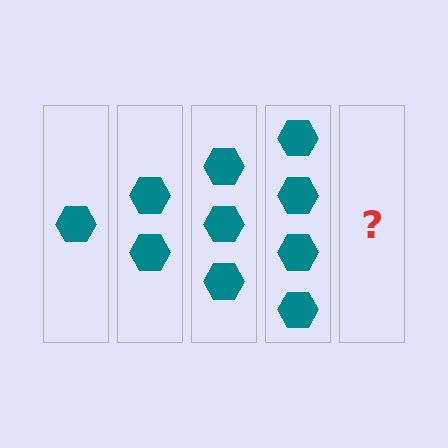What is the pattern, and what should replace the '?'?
The pattern is that each step adds one more hexagon. The '?' should be 5 hexagons.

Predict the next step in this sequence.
The next step is 5 hexagons.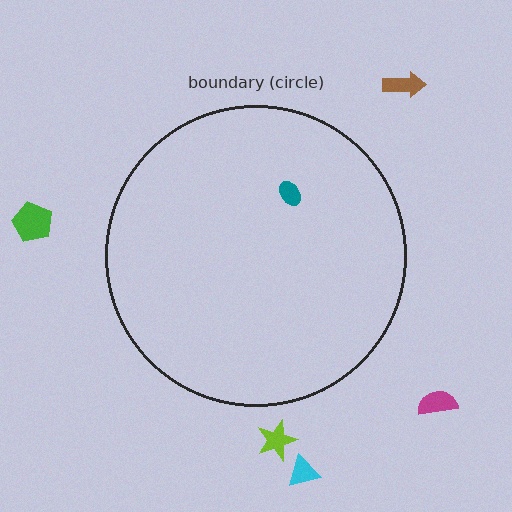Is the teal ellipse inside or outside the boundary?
Inside.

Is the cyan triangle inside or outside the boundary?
Outside.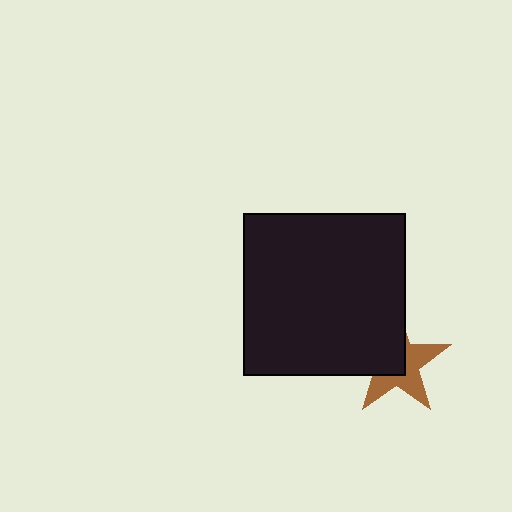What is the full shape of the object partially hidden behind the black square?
The partially hidden object is a brown star.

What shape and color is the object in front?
The object in front is a black square.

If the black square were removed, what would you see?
You would see the complete brown star.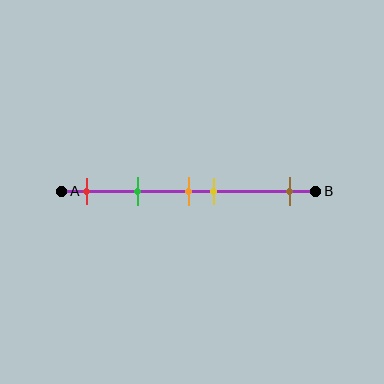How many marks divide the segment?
There are 5 marks dividing the segment.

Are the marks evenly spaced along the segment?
No, the marks are not evenly spaced.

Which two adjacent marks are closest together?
The orange and yellow marks are the closest adjacent pair.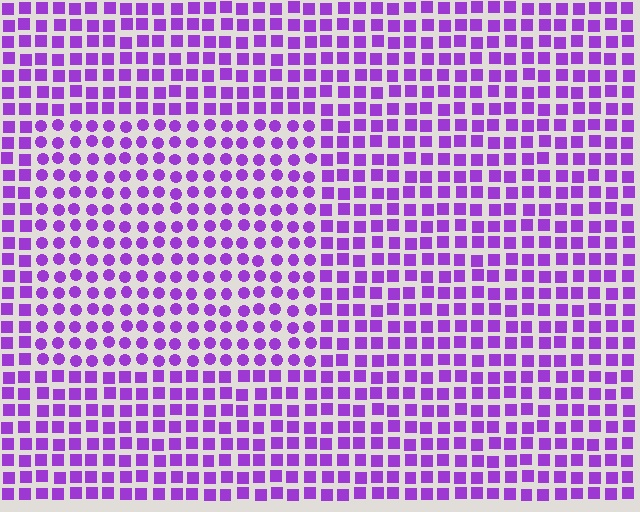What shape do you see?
I see a rectangle.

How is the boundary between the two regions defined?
The boundary is defined by a change in element shape: circles inside vs. squares outside. All elements share the same color and spacing.